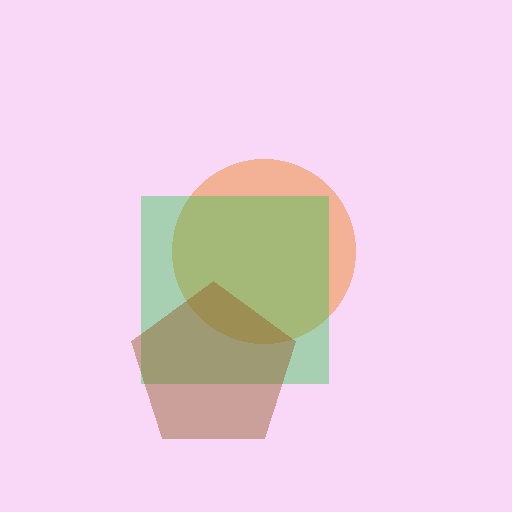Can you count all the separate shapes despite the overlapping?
Yes, there are 3 separate shapes.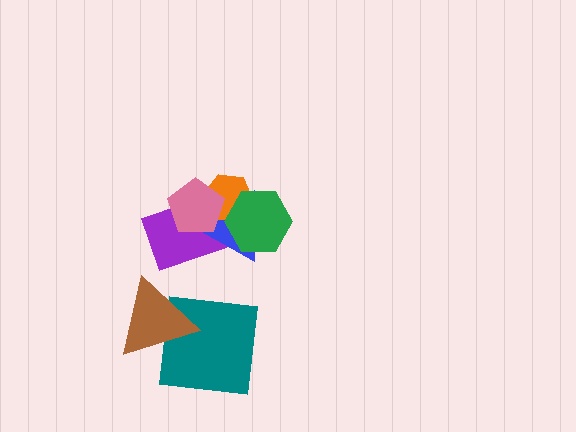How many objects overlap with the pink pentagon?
3 objects overlap with the pink pentagon.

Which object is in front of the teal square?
The brown triangle is in front of the teal square.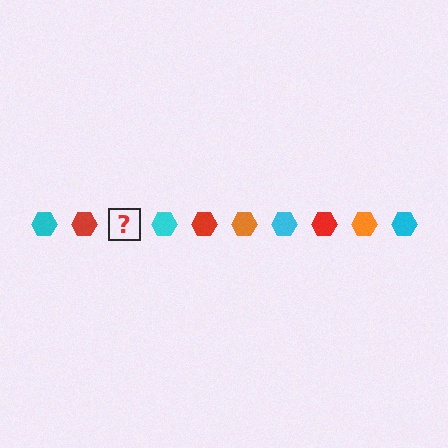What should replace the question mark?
The question mark should be replaced with an orange hexagon.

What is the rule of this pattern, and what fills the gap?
The rule is that the pattern cycles through cyan, red, orange hexagons. The gap should be filled with an orange hexagon.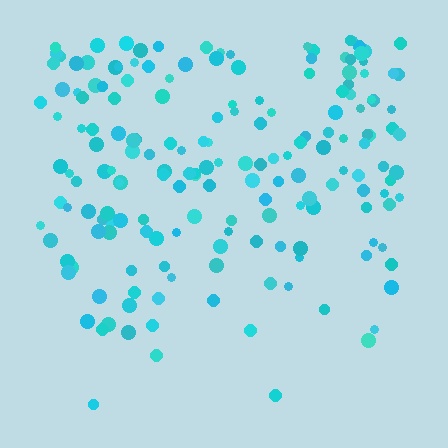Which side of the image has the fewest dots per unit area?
The bottom.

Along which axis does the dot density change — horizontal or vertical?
Vertical.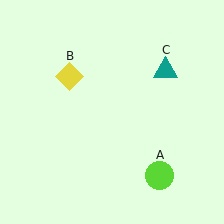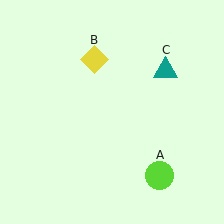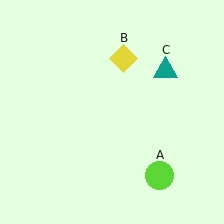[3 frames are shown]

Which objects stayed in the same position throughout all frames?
Lime circle (object A) and teal triangle (object C) remained stationary.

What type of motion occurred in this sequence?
The yellow diamond (object B) rotated clockwise around the center of the scene.